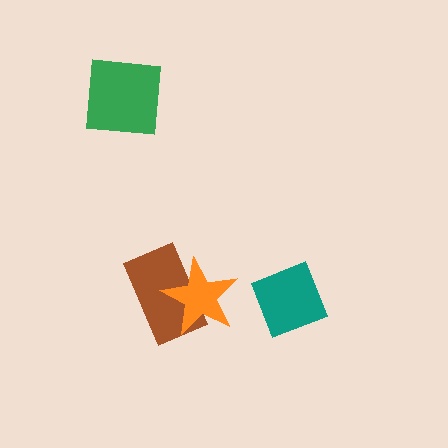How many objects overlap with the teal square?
0 objects overlap with the teal square.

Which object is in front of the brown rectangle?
The orange star is in front of the brown rectangle.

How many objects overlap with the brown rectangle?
1 object overlaps with the brown rectangle.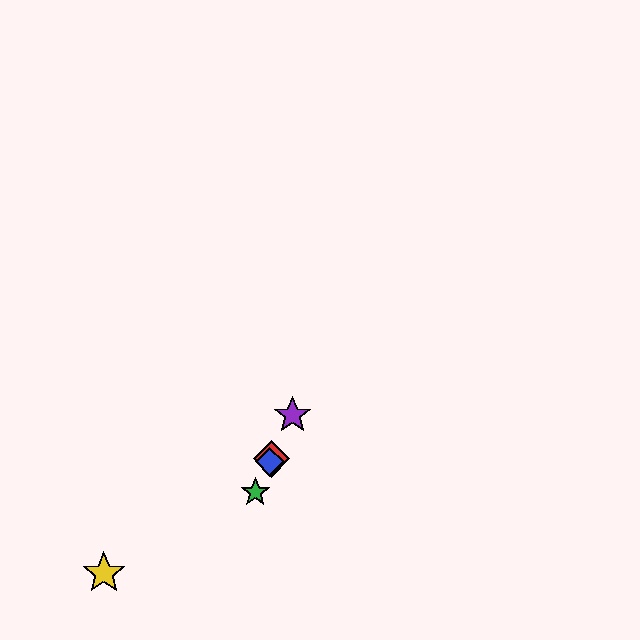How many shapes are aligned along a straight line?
4 shapes (the red diamond, the blue diamond, the green star, the purple star) are aligned along a straight line.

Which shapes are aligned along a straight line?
The red diamond, the blue diamond, the green star, the purple star are aligned along a straight line.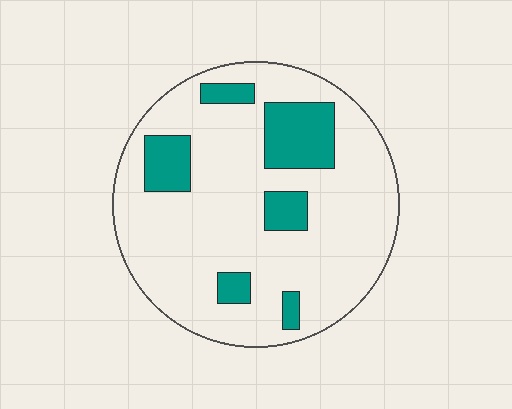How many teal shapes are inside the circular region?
6.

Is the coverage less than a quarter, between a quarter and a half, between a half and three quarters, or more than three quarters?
Less than a quarter.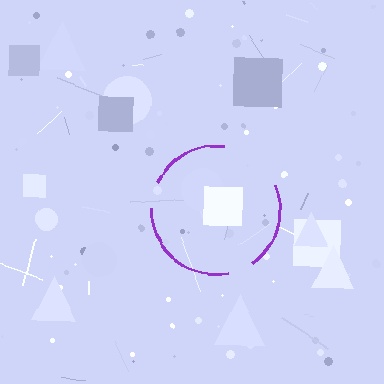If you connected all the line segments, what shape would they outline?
They would outline a circle.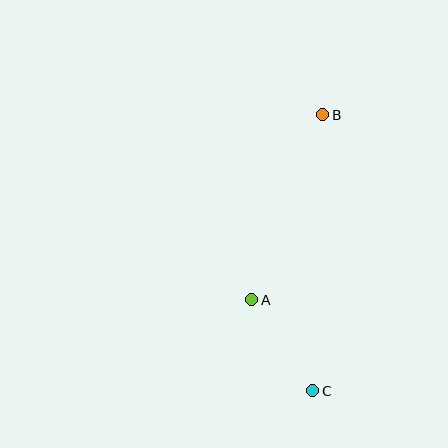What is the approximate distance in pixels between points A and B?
The distance between A and B is approximately 198 pixels.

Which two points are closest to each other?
Points A and C are closest to each other.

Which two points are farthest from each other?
Points B and C are farthest from each other.